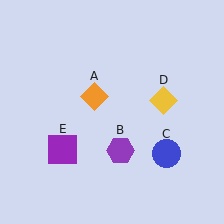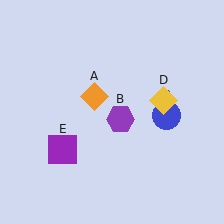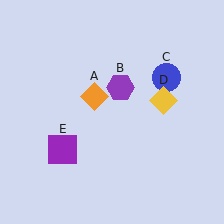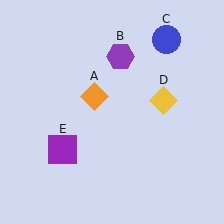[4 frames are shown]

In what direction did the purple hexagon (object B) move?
The purple hexagon (object B) moved up.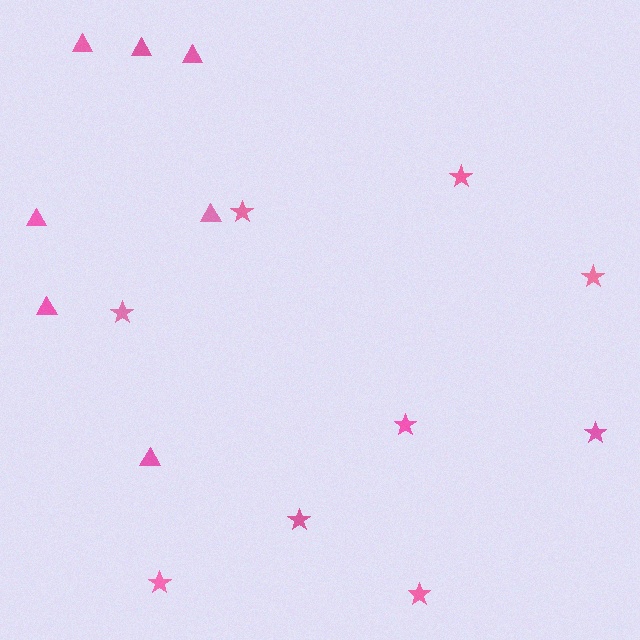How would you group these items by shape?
There are 2 groups: one group of triangles (7) and one group of stars (9).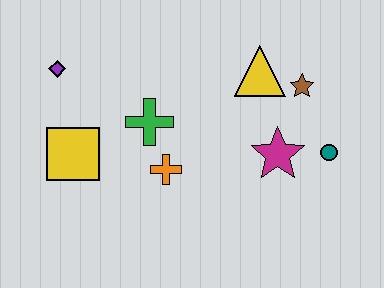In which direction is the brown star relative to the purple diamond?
The brown star is to the right of the purple diamond.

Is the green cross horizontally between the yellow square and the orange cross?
Yes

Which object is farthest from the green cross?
The teal circle is farthest from the green cross.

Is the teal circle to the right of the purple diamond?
Yes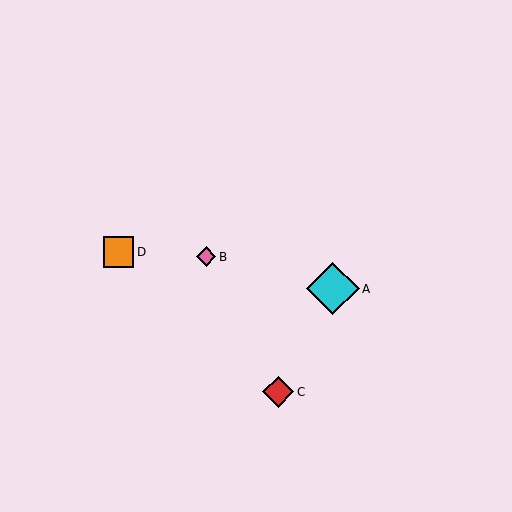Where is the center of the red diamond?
The center of the red diamond is at (278, 392).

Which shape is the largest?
The cyan diamond (labeled A) is the largest.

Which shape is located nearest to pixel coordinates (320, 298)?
The cyan diamond (labeled A) at (333, 289) is nearest to that location.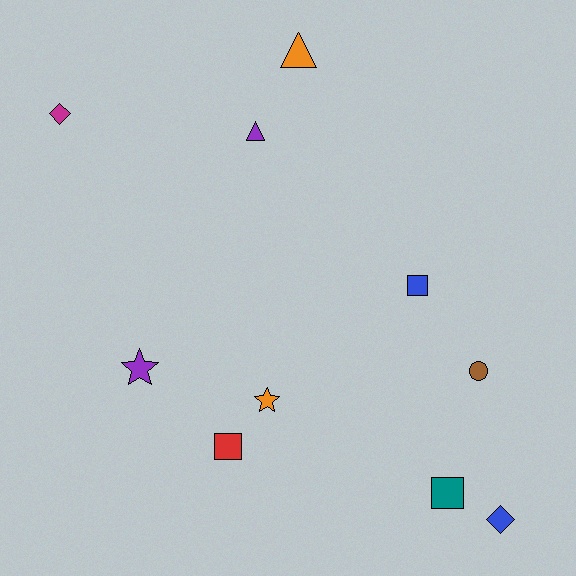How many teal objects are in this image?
There is 1 teal object.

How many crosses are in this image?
There are no crosses.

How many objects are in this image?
There are 10 objects.